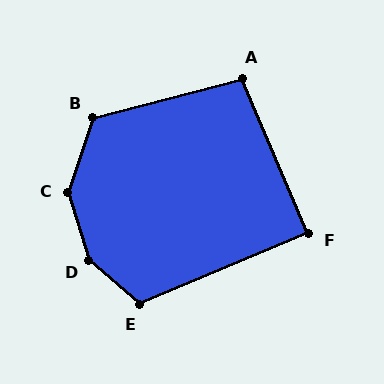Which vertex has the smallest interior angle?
F, at approximately 89 degrees.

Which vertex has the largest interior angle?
D, at approximately 148 degrees.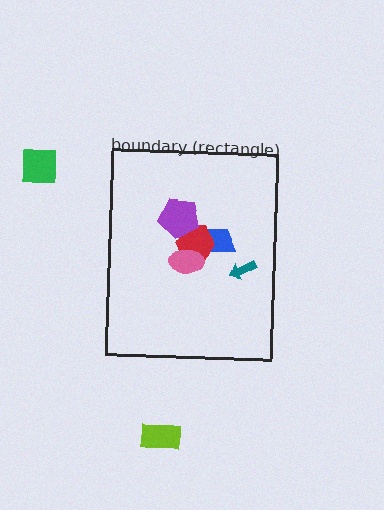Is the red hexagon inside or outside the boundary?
Inside.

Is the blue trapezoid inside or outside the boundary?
Inside.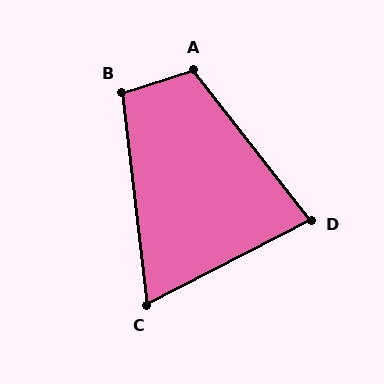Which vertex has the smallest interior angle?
C, at approximately 69 degrees.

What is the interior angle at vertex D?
Approximately 79 degrees (acute).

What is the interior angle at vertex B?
Approximately 101 degrees (obtuse).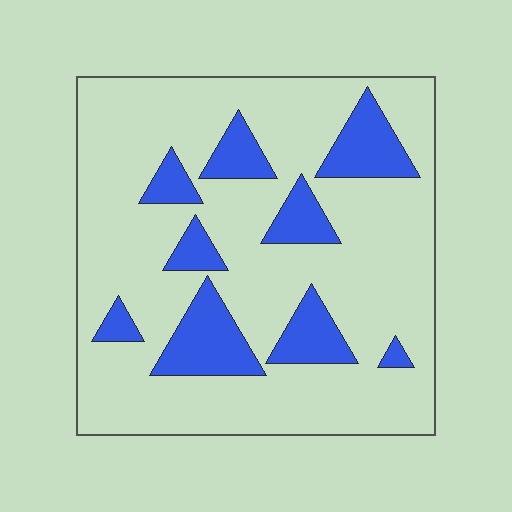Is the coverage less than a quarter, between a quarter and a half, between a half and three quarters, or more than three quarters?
Less than a quarter.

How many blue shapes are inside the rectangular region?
9.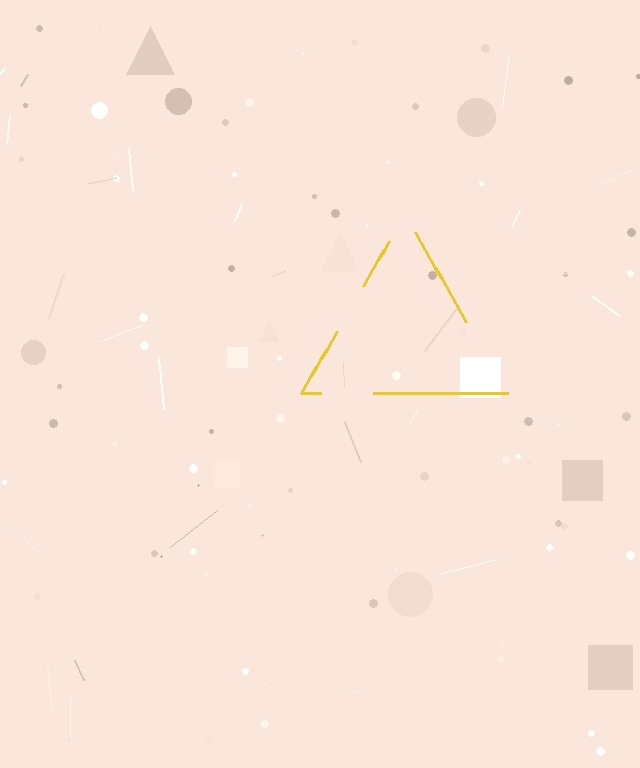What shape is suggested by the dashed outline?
The dashed outline suggests a triangle.